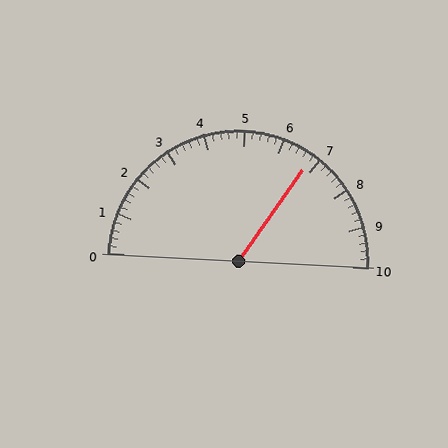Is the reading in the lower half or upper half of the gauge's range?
The reading is in the upper half of the range (0 to 10).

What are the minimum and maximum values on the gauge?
The gauge ranges from 0 to 10.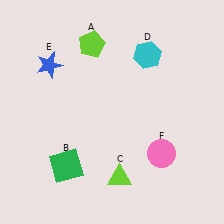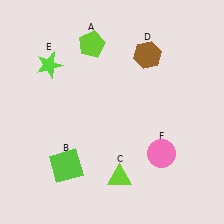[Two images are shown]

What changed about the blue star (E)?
In Image 1, E is blue. In Image 2, it changed to lime.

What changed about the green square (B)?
In Image 1, B is green. In Image 2, it changed to lime.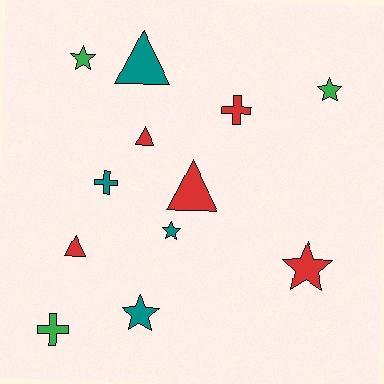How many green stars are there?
There are 2 green stars.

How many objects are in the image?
There are 12 objects.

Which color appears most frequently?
Red, with 5 objects.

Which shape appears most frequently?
Star, with 5 objects.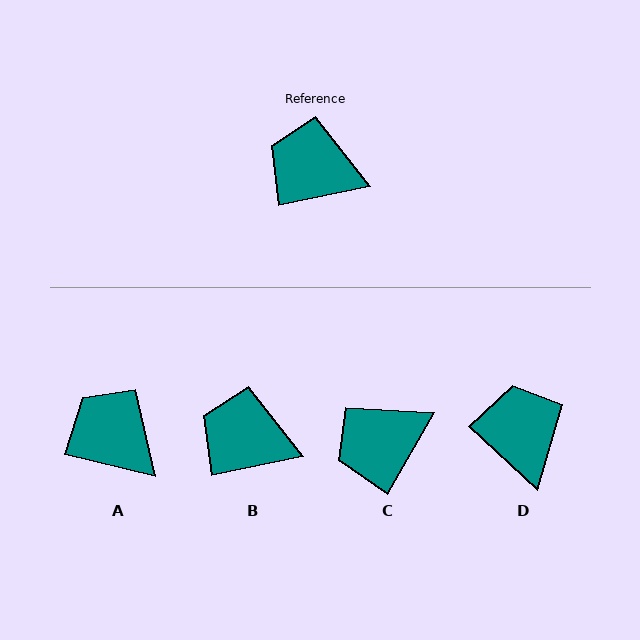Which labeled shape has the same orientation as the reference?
B.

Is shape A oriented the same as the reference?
No, it is off by about 25 degrees.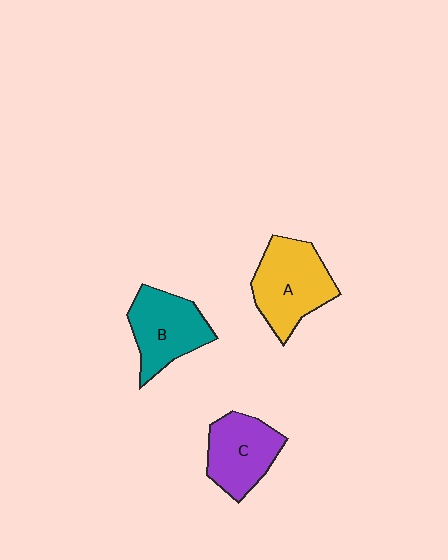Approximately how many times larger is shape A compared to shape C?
Approximately 1.2 times.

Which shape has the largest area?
Shape A (yellow).